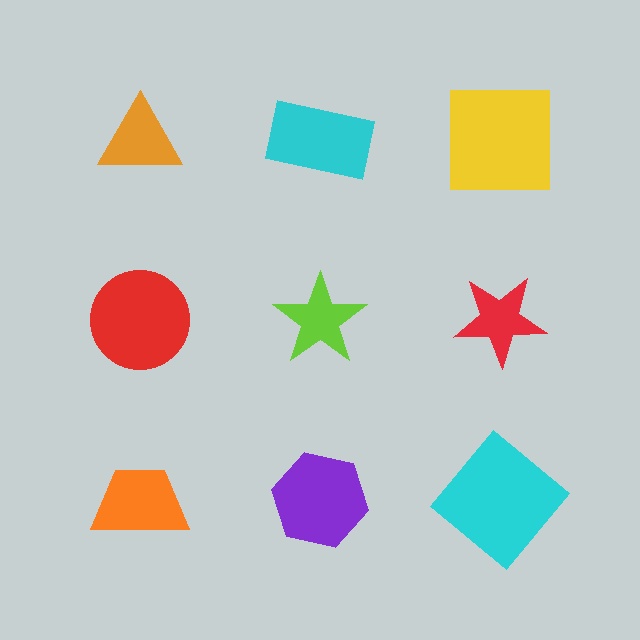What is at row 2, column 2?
A lime star.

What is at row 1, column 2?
A cyan rectangle.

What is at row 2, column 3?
A red star.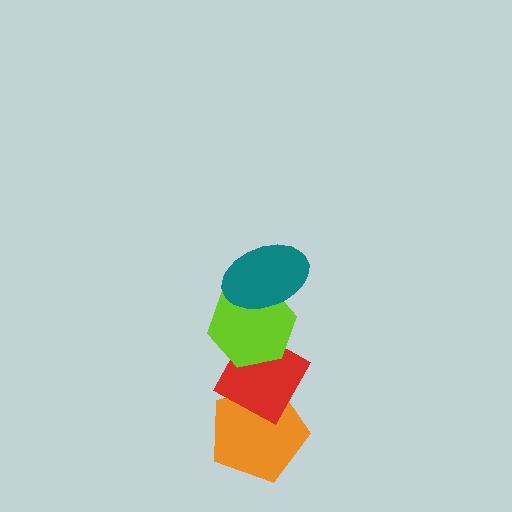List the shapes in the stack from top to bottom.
From top to bottom: the teal ellipse, the lime hexagon, the red diamond, the orange pentagon.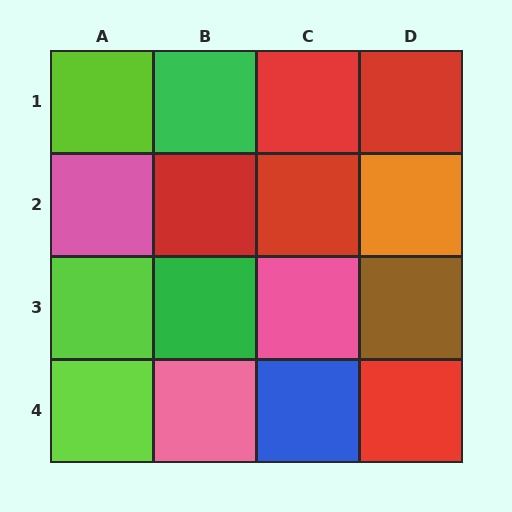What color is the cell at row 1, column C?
Red.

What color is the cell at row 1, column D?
Red.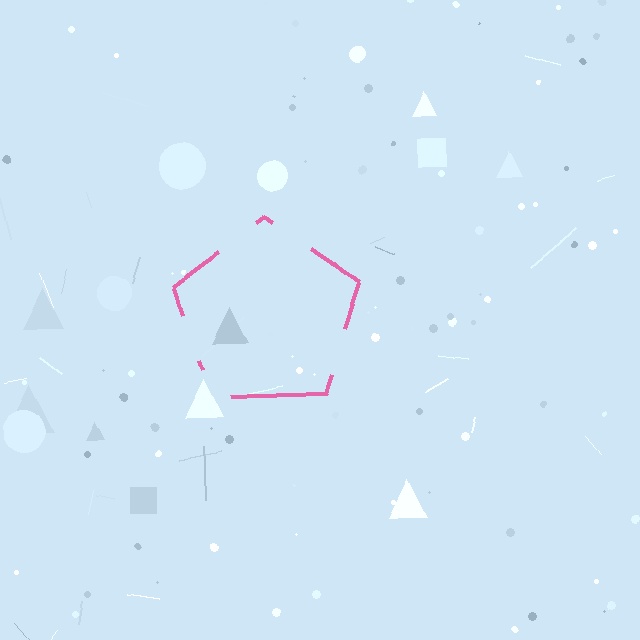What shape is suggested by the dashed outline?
The dashed outline suggests a pentagon.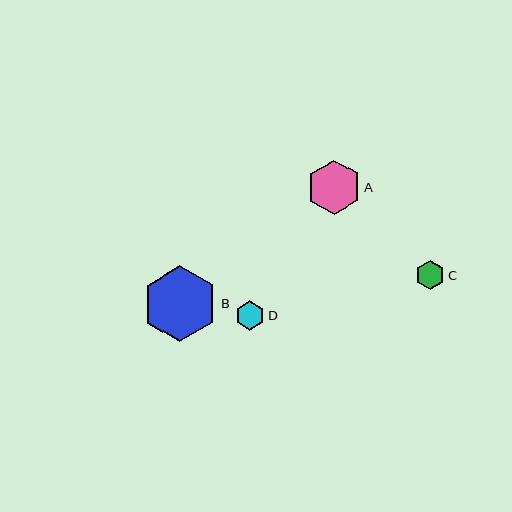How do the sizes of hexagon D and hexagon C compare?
Hexagon D and hexagon C are approximately the same size.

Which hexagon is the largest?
Hexagon B is the largest with a size of approximately 76 pixels.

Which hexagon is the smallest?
Hexagon C is the smallest with a size of approximately 29 pixels.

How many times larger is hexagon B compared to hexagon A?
Hexagon B is approximately 1.4 times the size of hexagon A.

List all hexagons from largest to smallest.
From largest to smallest: B, A, D, C.